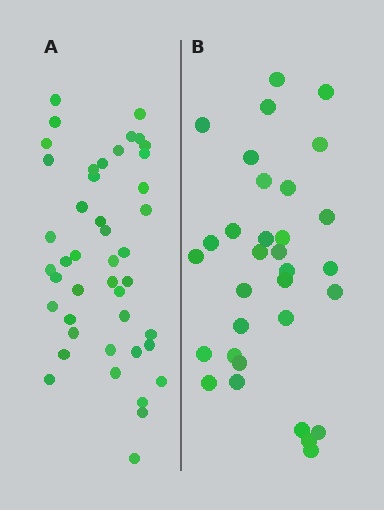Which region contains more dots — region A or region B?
Region A (the left region) has more dots.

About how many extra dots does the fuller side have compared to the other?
Region A has roughly 12 or so more dots than region B.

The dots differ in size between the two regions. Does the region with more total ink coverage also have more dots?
No. Region B has more total ink coverage because its dots are larger, but region A actually contains more individual dots. Total area can be misleading — the number of items is what matters here.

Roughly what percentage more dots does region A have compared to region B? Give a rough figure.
About 40% more.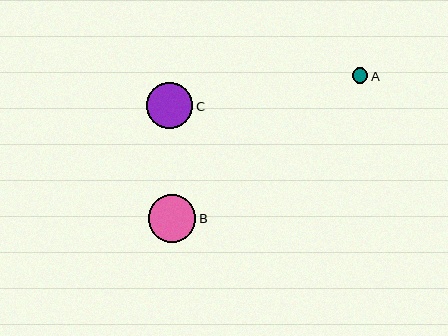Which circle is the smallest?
Circle A is the smallest with a size of approximately 16 pixels.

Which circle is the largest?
Circle B is the largest with a size of approximately 48 pixels.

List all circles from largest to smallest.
From largest to smallest: B, C, A.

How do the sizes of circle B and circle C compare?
Circle B and circle C are approximately the same size.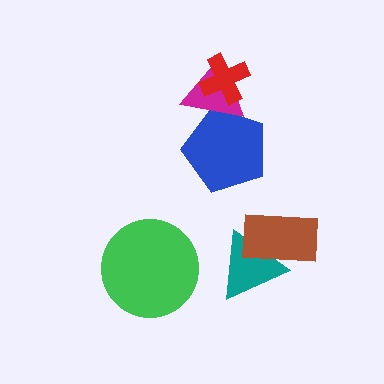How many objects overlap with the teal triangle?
1 object overlaps with the teal triangle.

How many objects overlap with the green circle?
0 objects overlap with the green circle.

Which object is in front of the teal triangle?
The brown rectangle is in front of the teal triangle.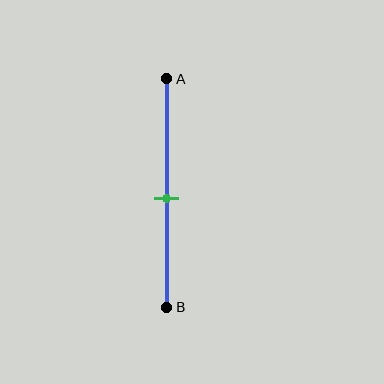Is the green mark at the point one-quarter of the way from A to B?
No, the mark is at about 50% from A, not at the 25% one-quarter point.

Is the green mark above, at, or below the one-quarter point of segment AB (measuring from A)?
The green mark is below the one-quarter point of segment AB.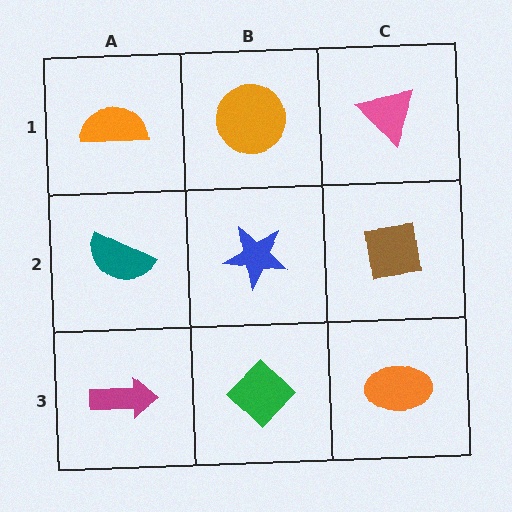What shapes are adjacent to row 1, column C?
A brown square (row 2, column C), an orange circle (row 1, column B).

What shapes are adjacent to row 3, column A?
A teal semicircle (row 2, column A), a green diamond (row 3, column B).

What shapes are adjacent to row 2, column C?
A pink triangle (row 1, column C), an orange ellipse (row 3, column C), a blue star (row 2, column B).